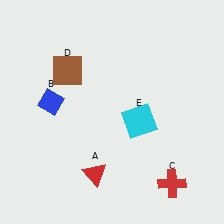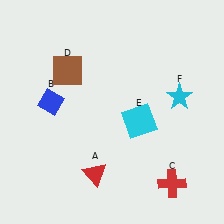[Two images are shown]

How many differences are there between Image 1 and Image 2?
There is 1 difference between the two images.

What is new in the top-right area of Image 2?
A cyan star (F) was added in the top-right area of Image 2.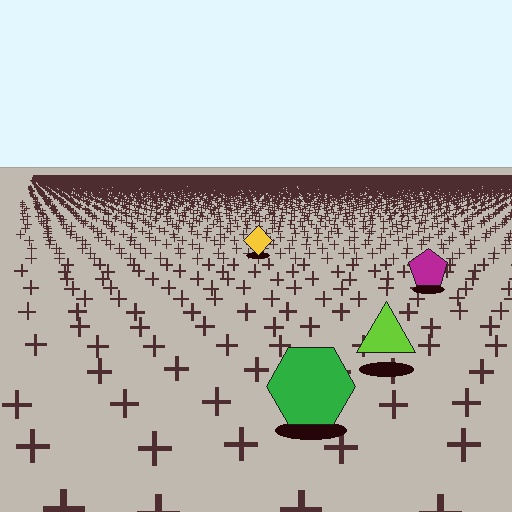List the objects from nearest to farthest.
From nearest to farthest: the green hexagon, the lime triangle, the magenta pentagon, the yellow diamond.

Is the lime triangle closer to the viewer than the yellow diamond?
Yes. The lime triangle is closer — you can tell from the texture gradient: the ground texture is coarser near it.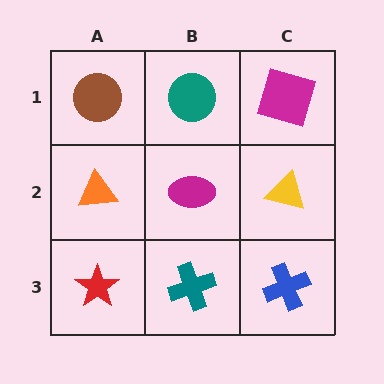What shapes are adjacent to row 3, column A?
An orange triangle (row 2, column A), a teal cross (row 3, column B).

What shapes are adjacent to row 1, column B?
A magenta ellipse (row 2, column B), a brown circle (row 1, column A), a magenta square (row 1, column C).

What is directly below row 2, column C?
A blue cross.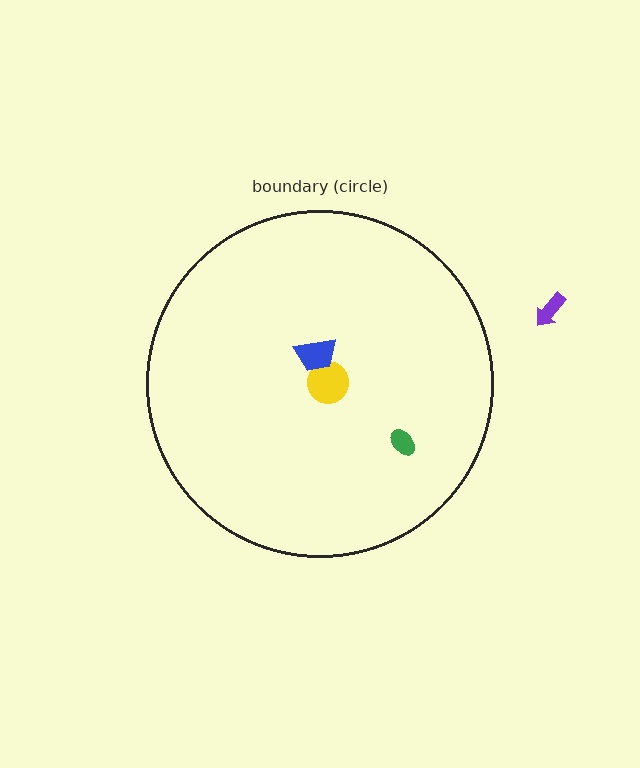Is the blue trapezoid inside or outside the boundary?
Inside.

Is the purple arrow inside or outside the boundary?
Outside.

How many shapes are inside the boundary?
3 inside, 1 outside.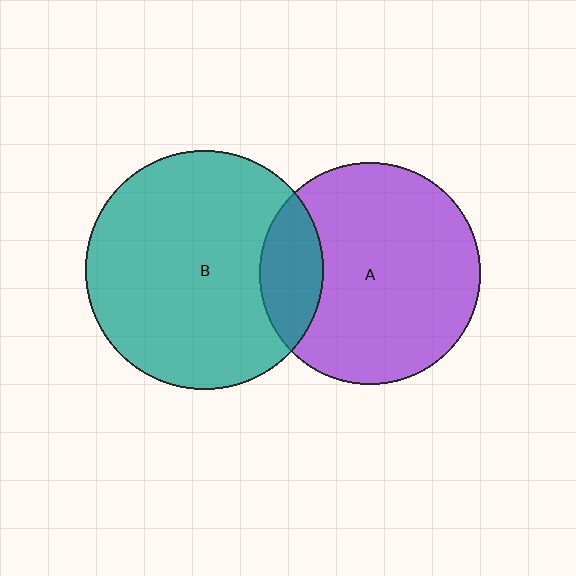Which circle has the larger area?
Circle B (teal).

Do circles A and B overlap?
Yes.